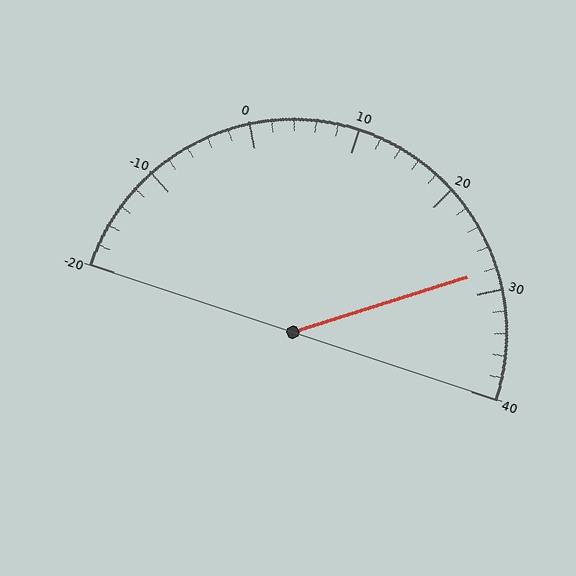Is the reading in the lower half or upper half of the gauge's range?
The reading is in the upper half of the range (-20 to 40).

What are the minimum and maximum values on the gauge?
The gauge ranges from -20 to 40.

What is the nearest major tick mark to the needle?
The nearest major tick mark is 30.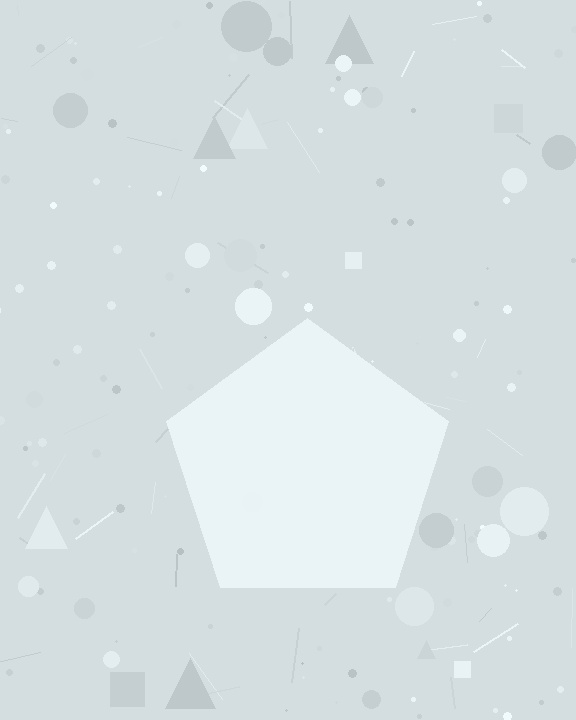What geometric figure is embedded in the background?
A pentagon is embedded in the background.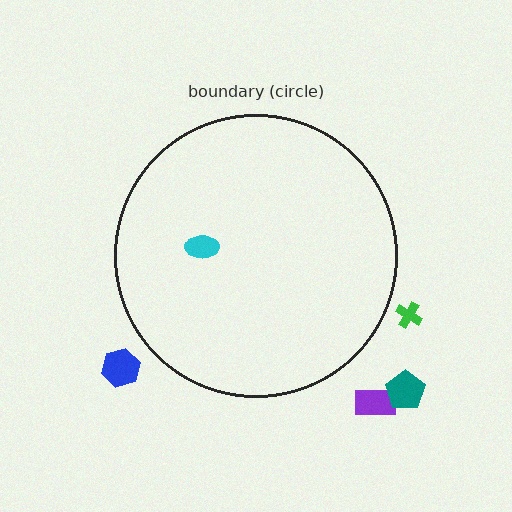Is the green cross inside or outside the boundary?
Outside.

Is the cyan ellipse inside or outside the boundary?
Inside.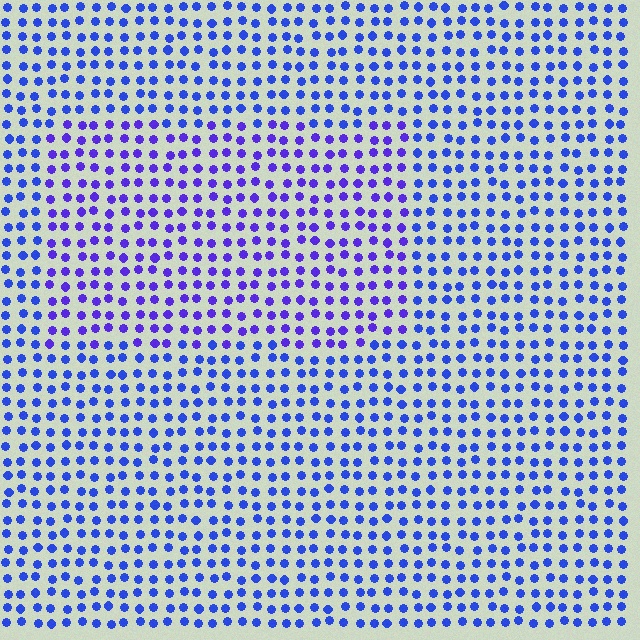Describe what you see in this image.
The image is filled with small blue elements in a uniform arrangement. A rectangle-shaped region is visible where the elements are tinted to a slightly different hue, forming a subtle color boundary.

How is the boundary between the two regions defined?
The boundary is defined purely by a slight shift in hue (about 26 degrees). Spacing, size, and orientation are identical on both sides.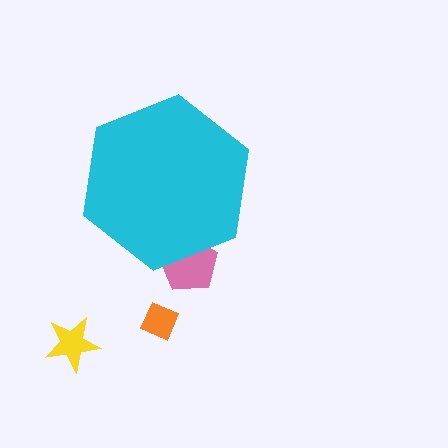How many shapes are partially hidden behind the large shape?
1 shape is partially hidden.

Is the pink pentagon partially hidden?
Yes, the pink pentagon is partially hidden behind the cyan hexagon.